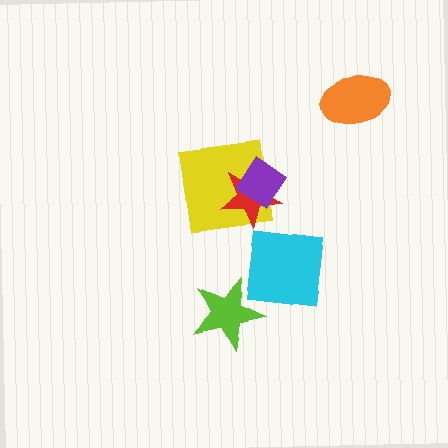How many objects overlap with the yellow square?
2 objects overlap with the yellow square.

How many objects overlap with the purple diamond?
2 objects overlap with the purple diamond.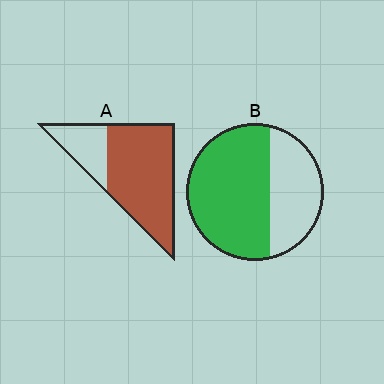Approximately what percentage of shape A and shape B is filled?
A is approximately 75% and B is approximately 65%.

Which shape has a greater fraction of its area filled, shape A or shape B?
Shape A.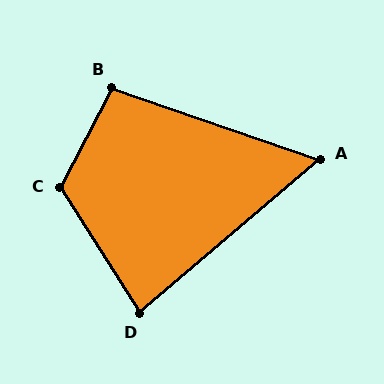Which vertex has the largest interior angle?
C, at approximately 121 degrees.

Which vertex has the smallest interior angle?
A, at approximately 59 degrees.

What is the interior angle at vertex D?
Approximately 82 degrees (acute).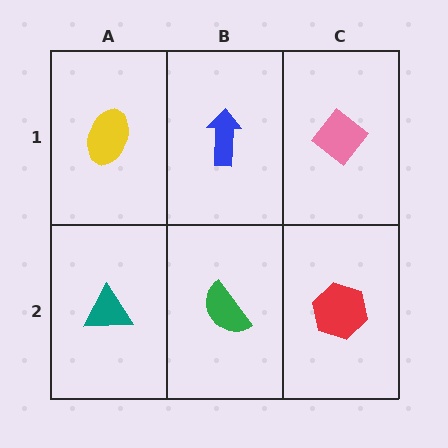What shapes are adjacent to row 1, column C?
A red hexagon (row 2, column C), a blue arrow (row 1, column B).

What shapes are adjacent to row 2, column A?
A yellow ellipse (row 1, column A), a green semicircle (row 2, column B).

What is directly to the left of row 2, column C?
A green semicircle.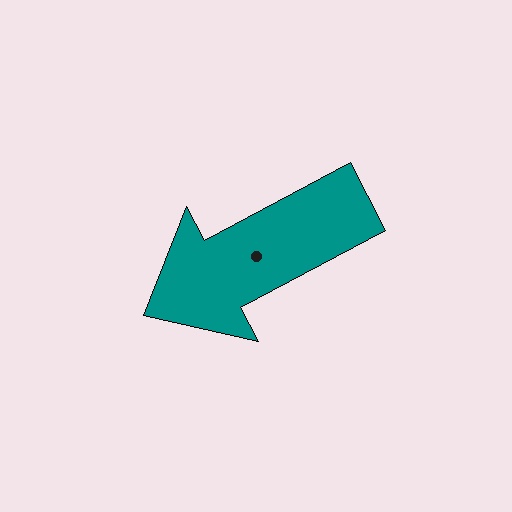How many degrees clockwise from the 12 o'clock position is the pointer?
Approximately 242 degrees.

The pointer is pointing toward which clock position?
Roughly 8 o'clock.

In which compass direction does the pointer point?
Southwest.